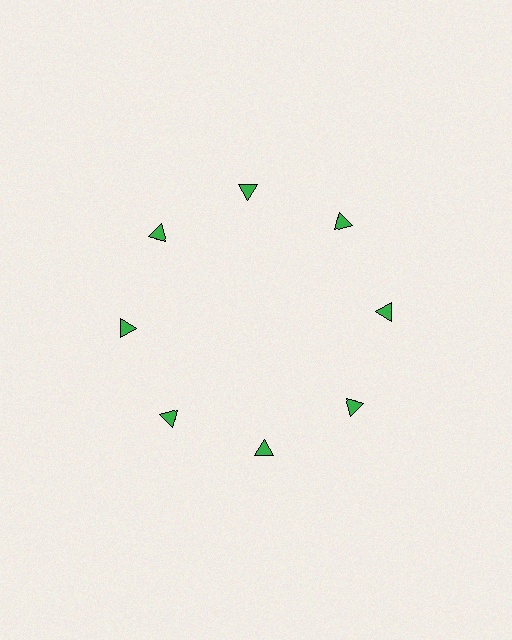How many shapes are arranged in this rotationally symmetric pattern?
There are 8 shapes, arranged in 8 groups of 1.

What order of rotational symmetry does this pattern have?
This pattern has 8-fold rotational symmetry.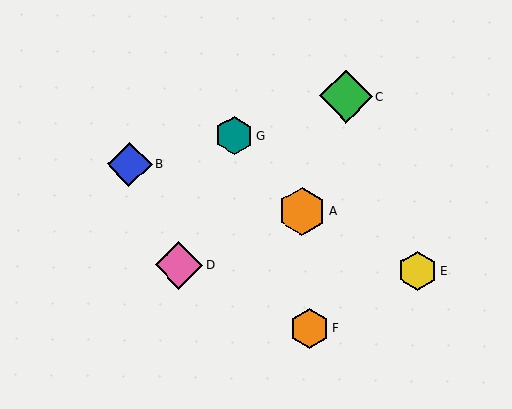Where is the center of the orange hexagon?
The center of the orange hexagon is at (309, 328).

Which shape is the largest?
The green diamond (labeled C) is the largest.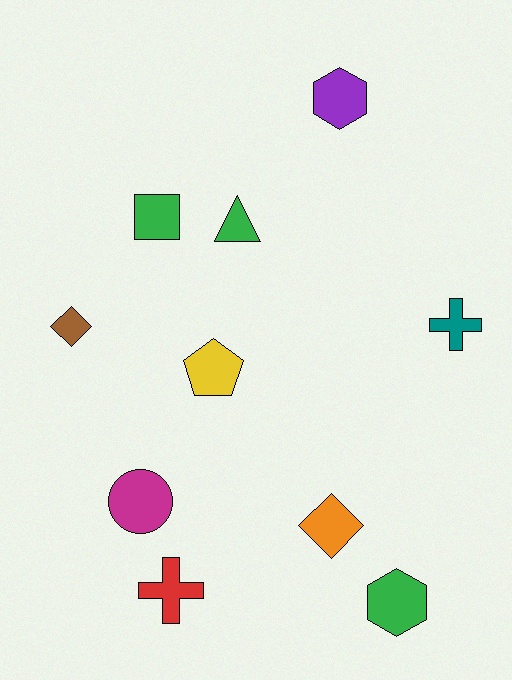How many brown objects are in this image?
There is 1 brown object.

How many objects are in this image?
There are 10 objects.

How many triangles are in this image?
There is 1 triangle.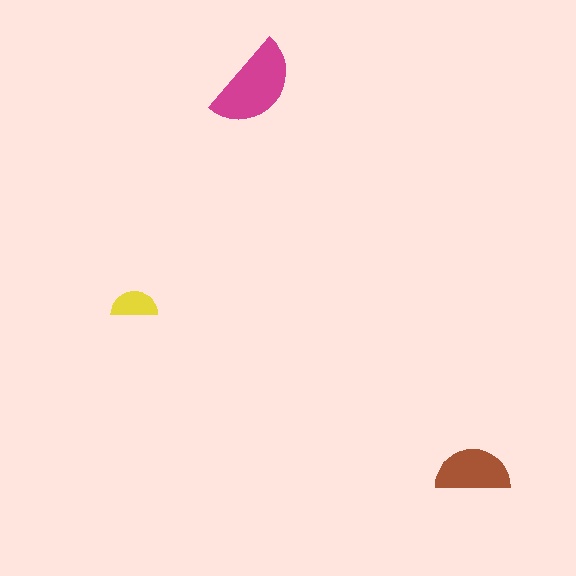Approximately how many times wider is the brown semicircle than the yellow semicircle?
About 1.5 times wider.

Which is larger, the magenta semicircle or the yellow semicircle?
The magenta one.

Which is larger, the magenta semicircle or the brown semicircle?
The magenta one.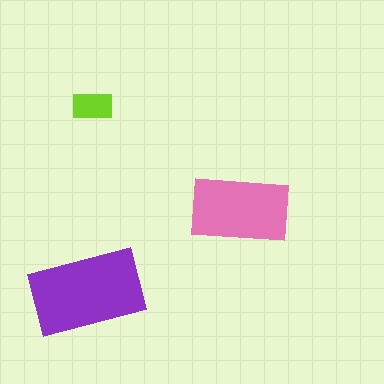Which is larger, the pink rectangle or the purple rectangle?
The purple one.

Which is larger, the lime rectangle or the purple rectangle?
The purple one.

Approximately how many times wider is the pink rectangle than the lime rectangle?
About 2.5 times wider.